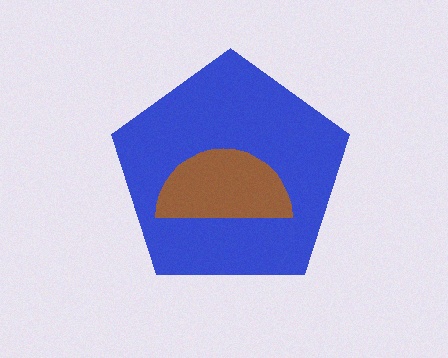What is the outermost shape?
The blue pentagon.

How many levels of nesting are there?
2.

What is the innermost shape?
The brown semicircle.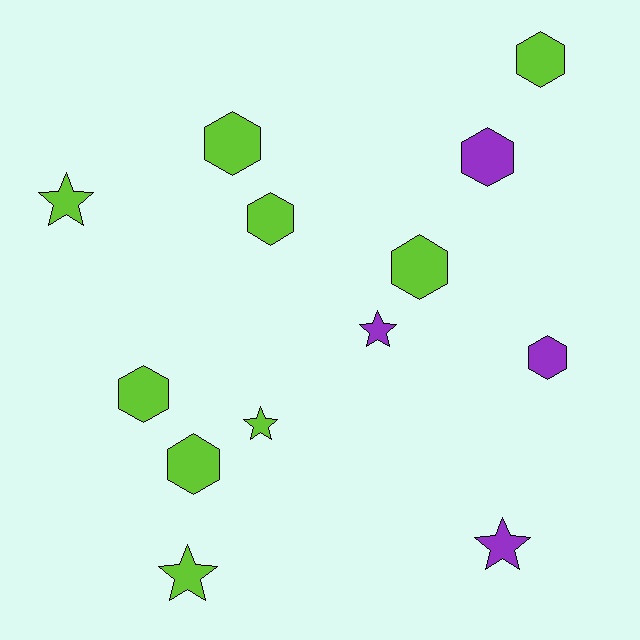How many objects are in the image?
There are 13 objects.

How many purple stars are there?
There are 2 purple stars.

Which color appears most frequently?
Lime, with 9 objects.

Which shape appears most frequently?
Hexagon, with 8 objects.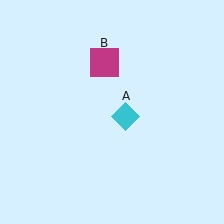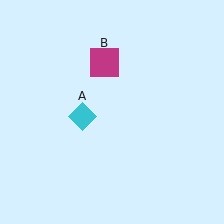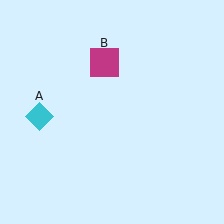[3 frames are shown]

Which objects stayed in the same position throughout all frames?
Magenta square (object B) remained stationary.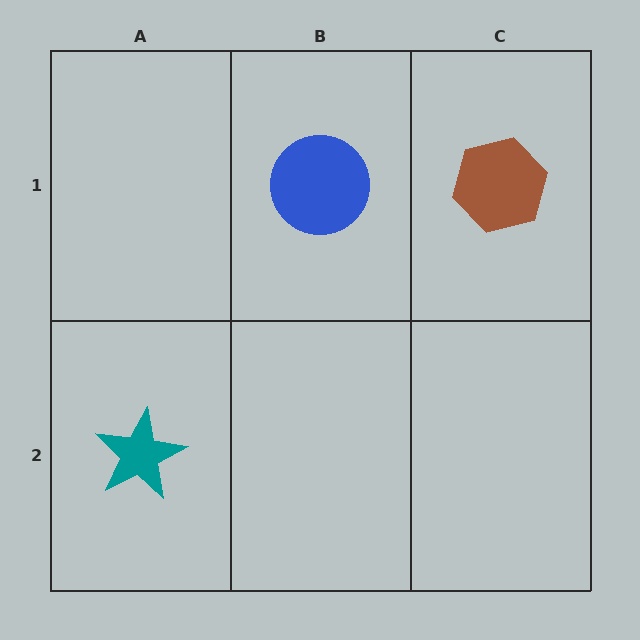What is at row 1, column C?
A brown hexagon.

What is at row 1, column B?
A blue circle.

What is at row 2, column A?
A teal star.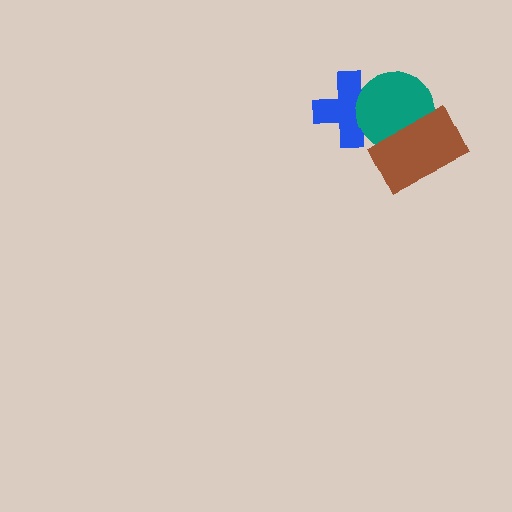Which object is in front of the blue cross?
The teal circle is in front of the blue cross.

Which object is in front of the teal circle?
The brown rectangle is in front of the teal circle.